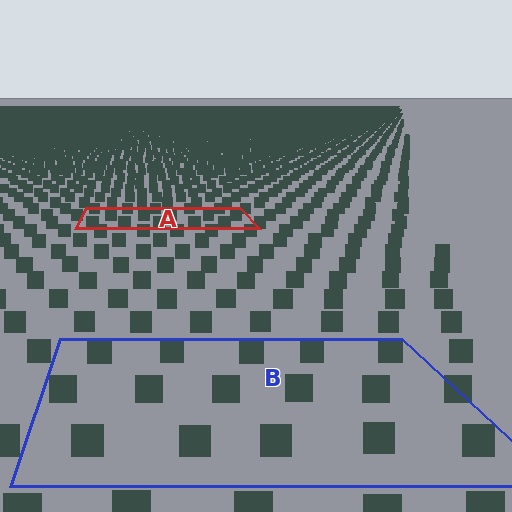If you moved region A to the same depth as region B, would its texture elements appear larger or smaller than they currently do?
They would appear larger. At a closer depth, the same texture elements are projected at a bigger on-screen size.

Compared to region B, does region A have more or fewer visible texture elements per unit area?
Region A has more texture elements per unit area — they are packed more densely because it is farther away.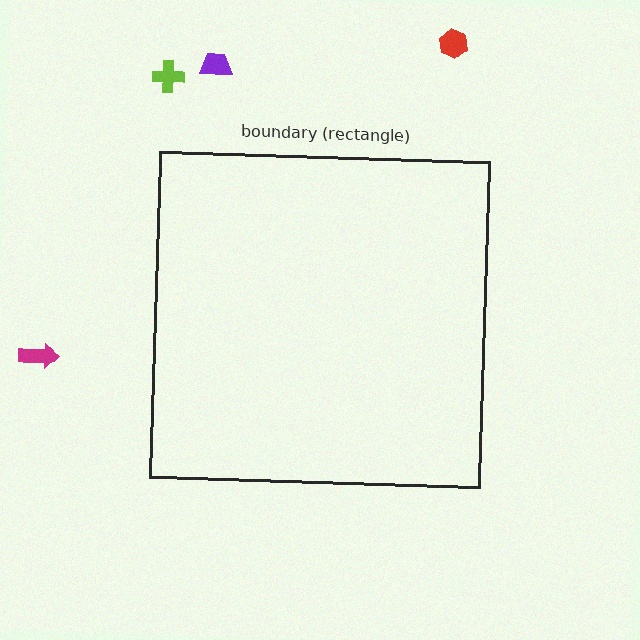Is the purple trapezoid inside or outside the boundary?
Outside.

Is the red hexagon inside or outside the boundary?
Outside.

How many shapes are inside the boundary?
0 inside, 4 outside.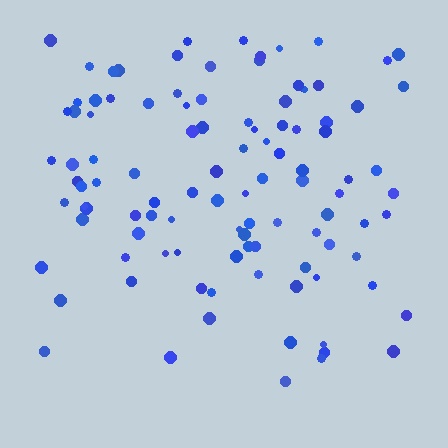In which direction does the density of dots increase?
From bottom to top, with the top side densest.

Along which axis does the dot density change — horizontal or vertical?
Vertical.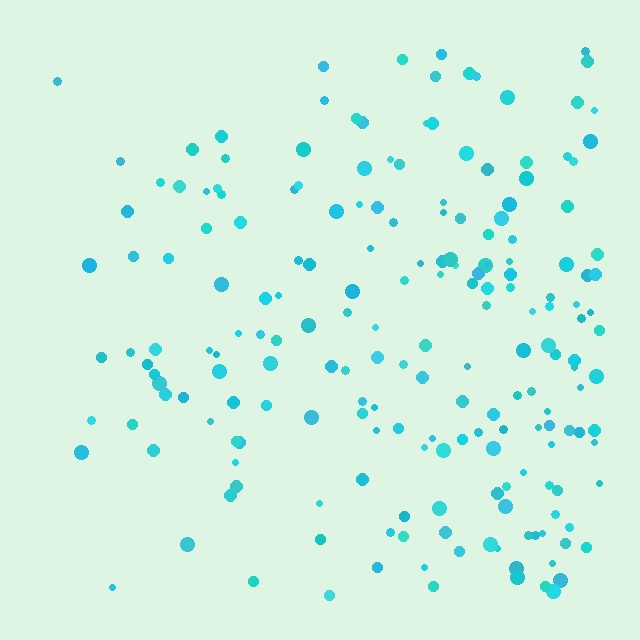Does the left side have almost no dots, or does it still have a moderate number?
Still a moderate number, just noticeably fewer than the right.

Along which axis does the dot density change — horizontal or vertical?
Horizontal.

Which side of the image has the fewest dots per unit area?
The left.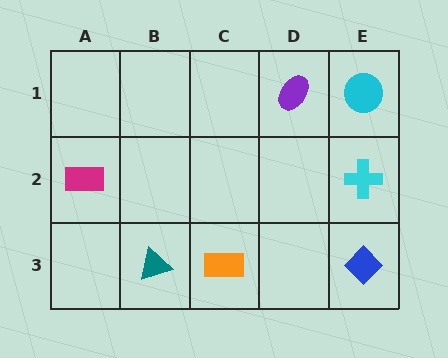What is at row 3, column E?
A blue diamond.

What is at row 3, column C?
An orange rectangle.